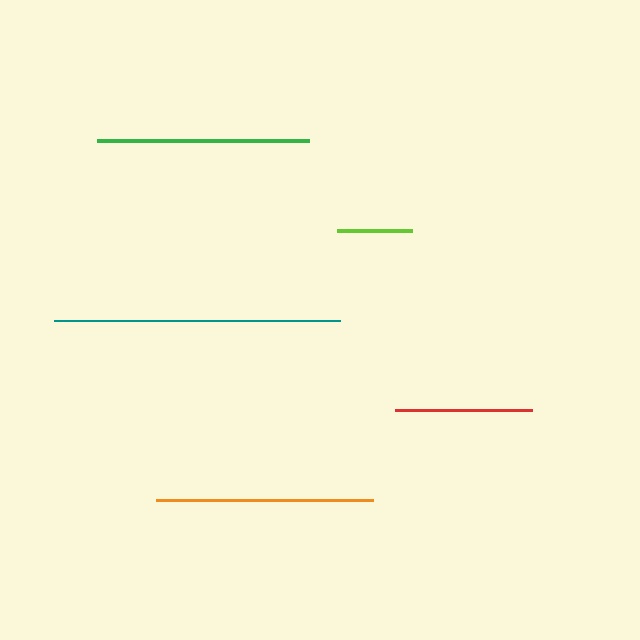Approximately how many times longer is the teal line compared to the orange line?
The teal line is approximately 1.3 times the length of the orange line.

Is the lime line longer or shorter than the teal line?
The teal line is longer than the lime line.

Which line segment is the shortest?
The lime line is the shortest at approximately 75 pixels.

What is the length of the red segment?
The red segment is approximately 137 pixels long.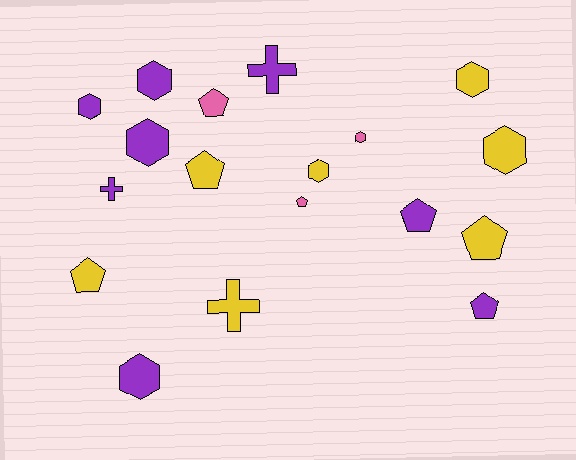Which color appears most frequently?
Purple, with 8 objects.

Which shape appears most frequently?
Hexagon, with 8 objects.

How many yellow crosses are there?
There is 1 yellow cross.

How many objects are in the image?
There are 18 objects.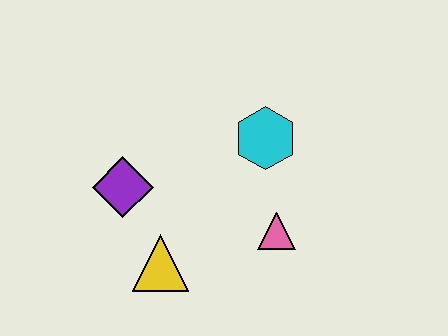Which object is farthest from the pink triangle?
The purple diamond is farthest from the pink triangle.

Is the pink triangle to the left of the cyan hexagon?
No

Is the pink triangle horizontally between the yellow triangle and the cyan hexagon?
No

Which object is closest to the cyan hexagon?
The pink triangle is closest to the cyan hexagon.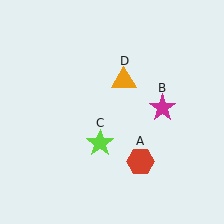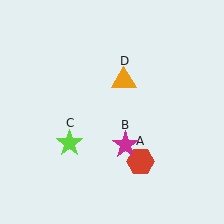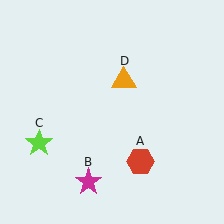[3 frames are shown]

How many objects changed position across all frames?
2 objects changed position: magenta star (object B), lime star (object C).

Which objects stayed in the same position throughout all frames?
Red hexagon (object A) and orange triangle (object D) remained stationary.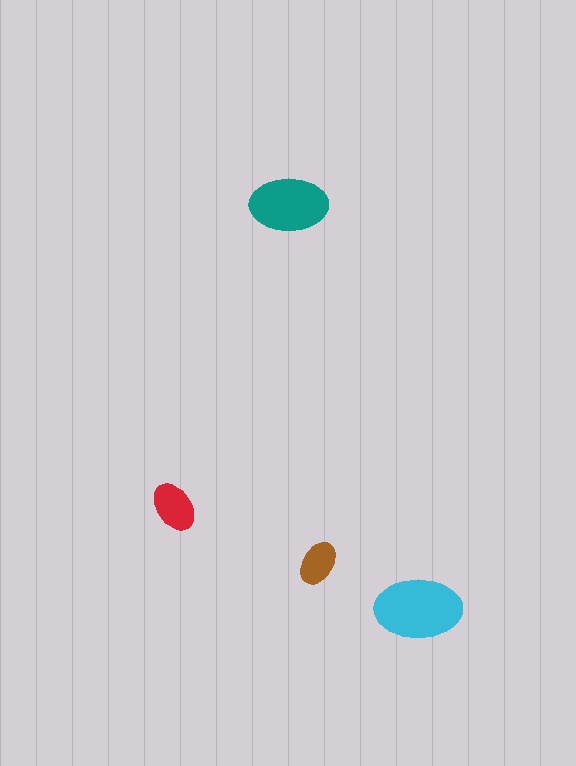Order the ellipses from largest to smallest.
the cyan one, the teal one, the red one, the brown one.